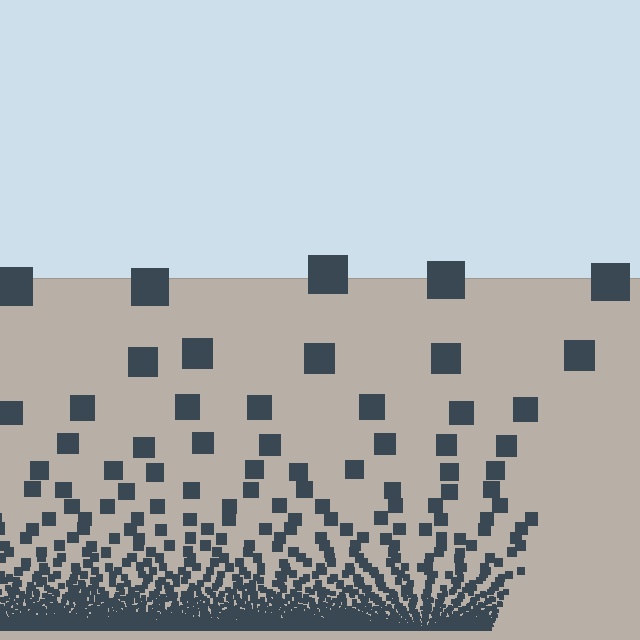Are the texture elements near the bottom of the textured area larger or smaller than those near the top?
Smaller. The gradient is inverted — elements near the bottom are smaller and denser.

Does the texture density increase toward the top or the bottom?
Density increases toward the bottom.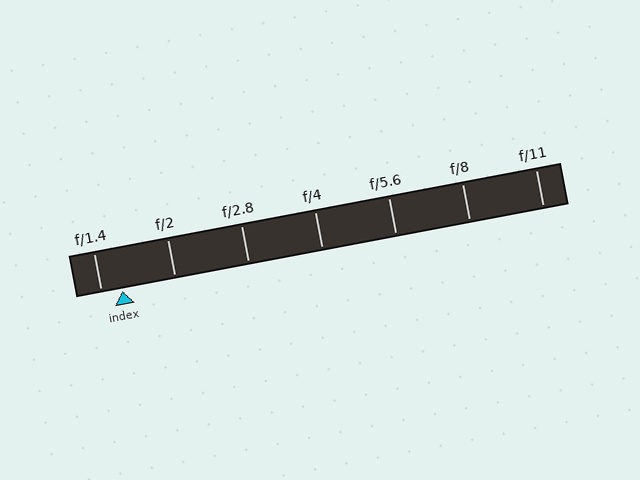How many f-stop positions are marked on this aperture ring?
There are 7 f-stop positions marked.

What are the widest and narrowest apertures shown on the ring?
The widest aperture shown is f/1.4 and the narrowest is f/11.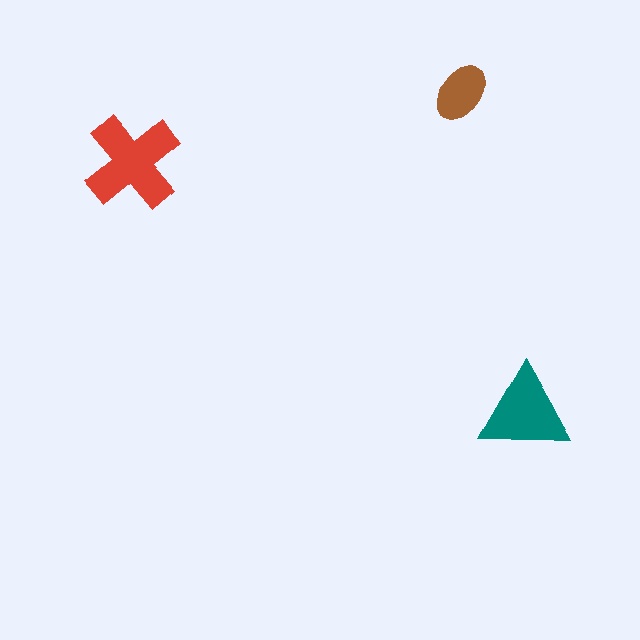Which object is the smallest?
The brown ellipse.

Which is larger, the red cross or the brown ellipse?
The red cross.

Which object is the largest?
The red cross.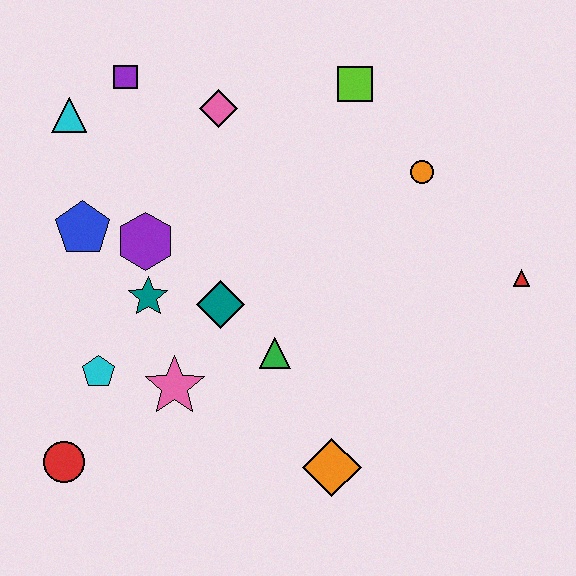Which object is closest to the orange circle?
The lime square is closest to the orange circle.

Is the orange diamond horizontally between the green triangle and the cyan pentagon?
No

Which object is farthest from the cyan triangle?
The red triangle is farthest from the cyan triangle.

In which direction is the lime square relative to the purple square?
The lime square is to the right of the purple square.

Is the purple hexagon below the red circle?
No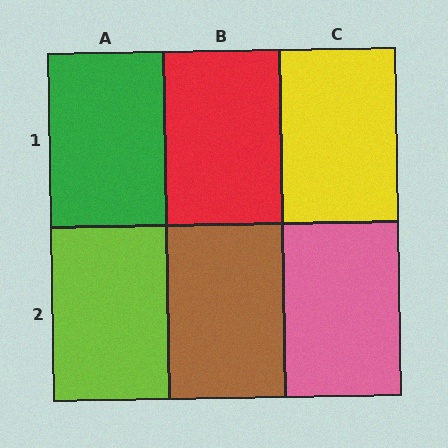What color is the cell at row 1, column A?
Green.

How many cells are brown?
1 cell is brown.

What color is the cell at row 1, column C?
Yellow.